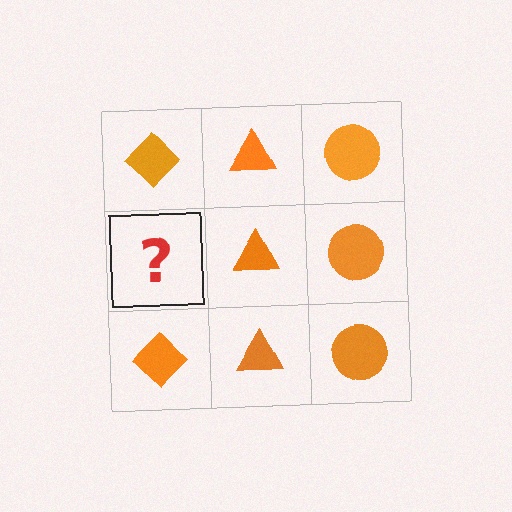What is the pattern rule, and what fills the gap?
The rule is that each column has a consistent shape. The gap should be filled with an orange diamond.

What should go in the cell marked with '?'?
The missing cell should contain an orange diamond.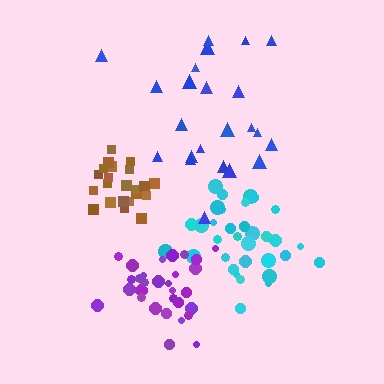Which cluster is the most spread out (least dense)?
Blue.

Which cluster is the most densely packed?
Brown.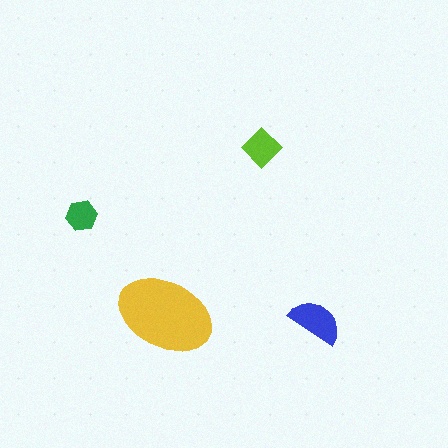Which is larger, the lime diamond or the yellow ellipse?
The yellow ellipse.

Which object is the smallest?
The green hexagon.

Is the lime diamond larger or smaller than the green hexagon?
Larger.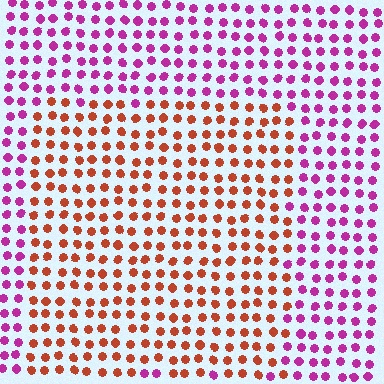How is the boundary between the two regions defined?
The boundary is defined purely by a slight shift in hue (about 58 degrees). Spacing, size, and orientation are identical on both sides.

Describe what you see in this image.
The image is filled with small magenta elements in a uniform arrangement. A rectangle-shaped region is visible where the elements are tinted to a slightly different hue, forming a subtle color boundary.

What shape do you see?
I see a rectangle.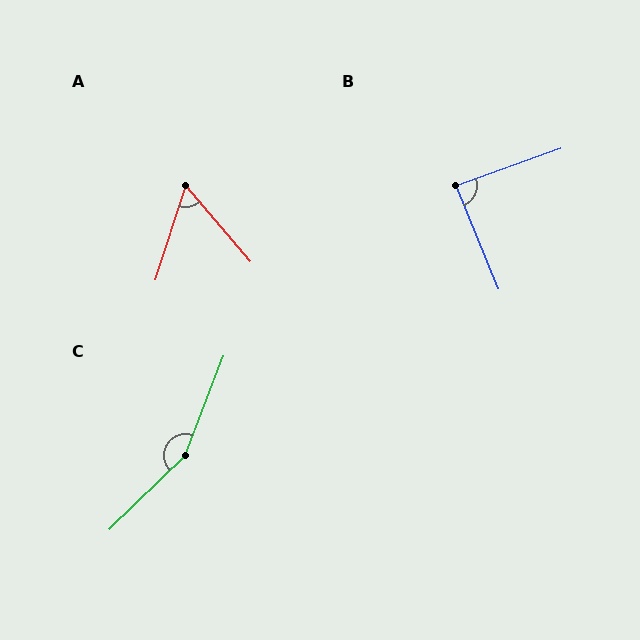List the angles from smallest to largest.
A (59°), B (87°), C (155°).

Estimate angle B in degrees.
Approximately 87 degrees.